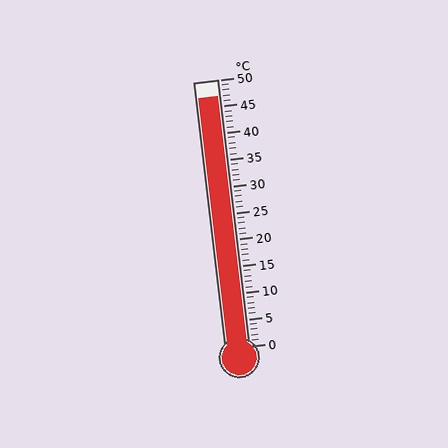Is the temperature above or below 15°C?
The temperature is above 15°C.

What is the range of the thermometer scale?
The thermometer scale ranges from 0°C to 50°C.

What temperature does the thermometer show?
The thermometer shows approximately 47°C.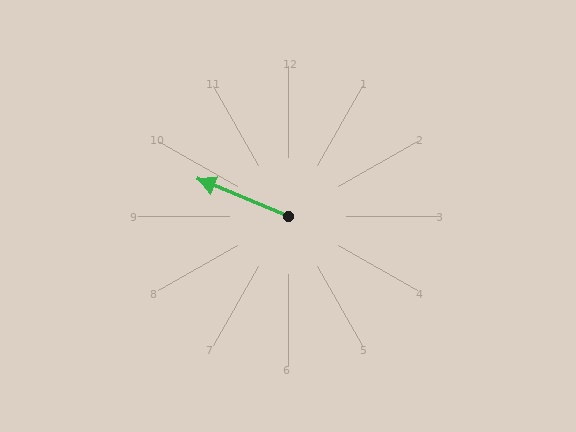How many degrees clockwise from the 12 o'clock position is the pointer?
Approximately 293 degrees.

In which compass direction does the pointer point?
Northwest.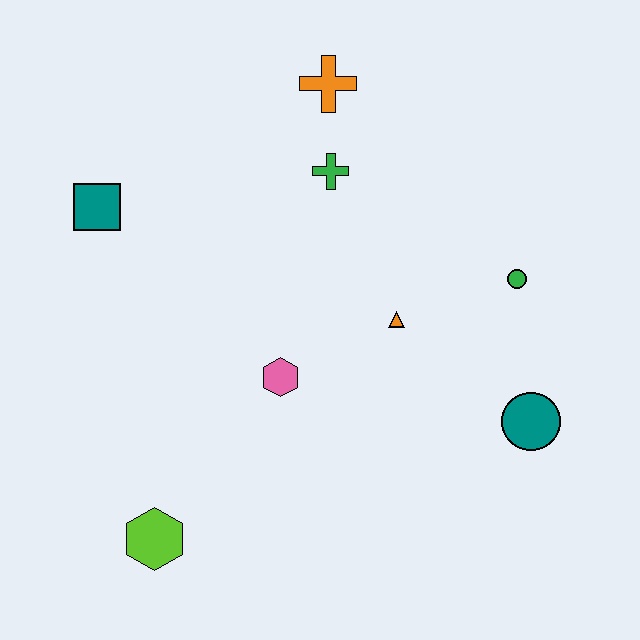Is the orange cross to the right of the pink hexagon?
Yes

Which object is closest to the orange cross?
The green cross is closest to the orange cross.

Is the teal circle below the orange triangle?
Yes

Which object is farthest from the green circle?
The lime hexagon is farthest from the green circle.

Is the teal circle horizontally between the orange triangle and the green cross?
No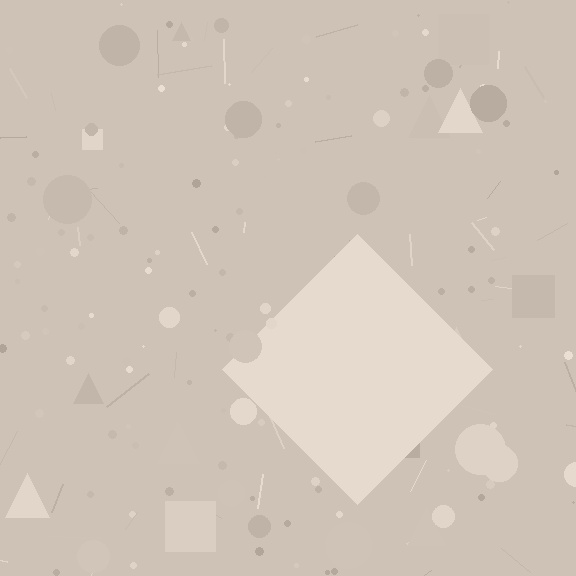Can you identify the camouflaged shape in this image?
The camouflaged shape is a diamond.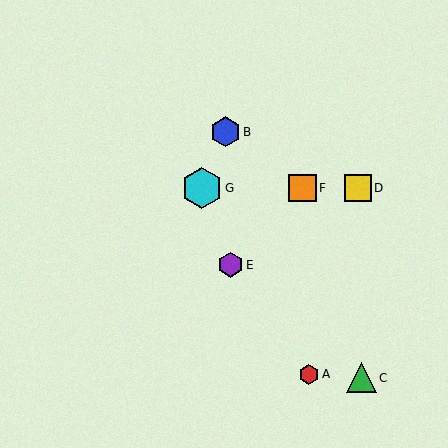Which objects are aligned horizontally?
Objects D, F, G are aligned horizontally.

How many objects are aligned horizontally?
3 objects (D, F, G) are aligned horizontally.